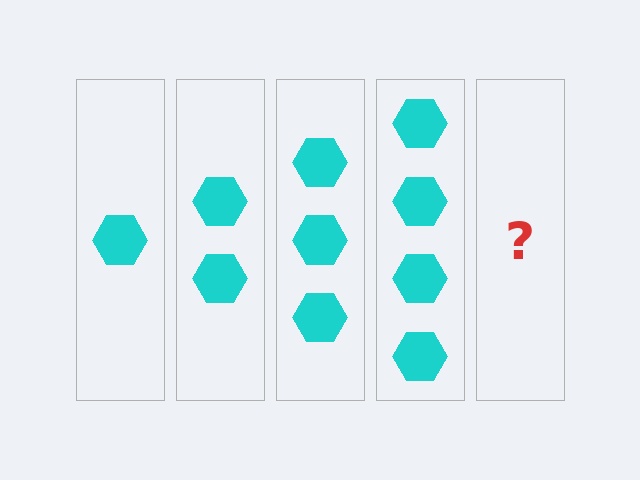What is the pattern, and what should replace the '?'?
The pattern is that each step adds one more hexagon. The '?' should be 5 hexagons.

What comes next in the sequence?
The next element should be 5 hexagons.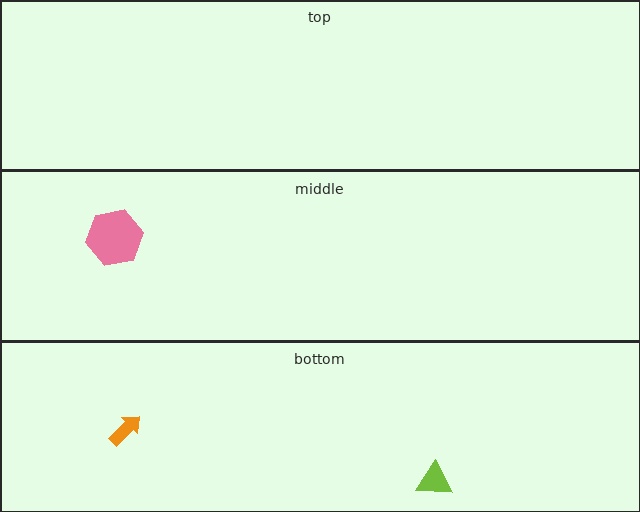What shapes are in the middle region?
The pink hexagon.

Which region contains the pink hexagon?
The middle region.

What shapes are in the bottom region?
The orange arrow, the lime triangle.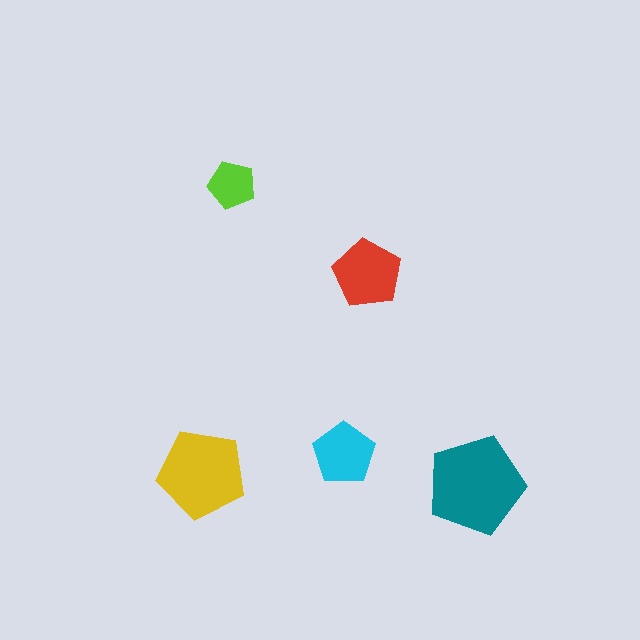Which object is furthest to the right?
The teal pentagon is rightmost.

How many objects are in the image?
There are 5 objects in the image.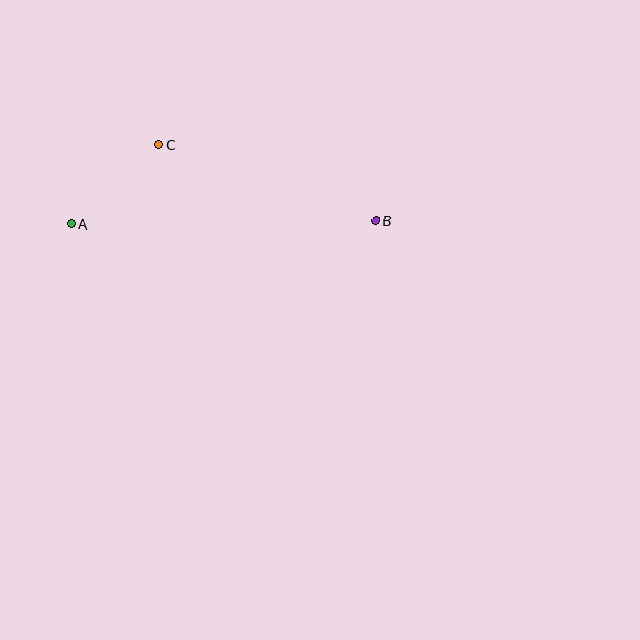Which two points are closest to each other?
Points A and C are closest to each other.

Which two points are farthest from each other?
Points A and B are farthest from each other.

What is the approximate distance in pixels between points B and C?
The distance between B and C is approximately 230 pixels.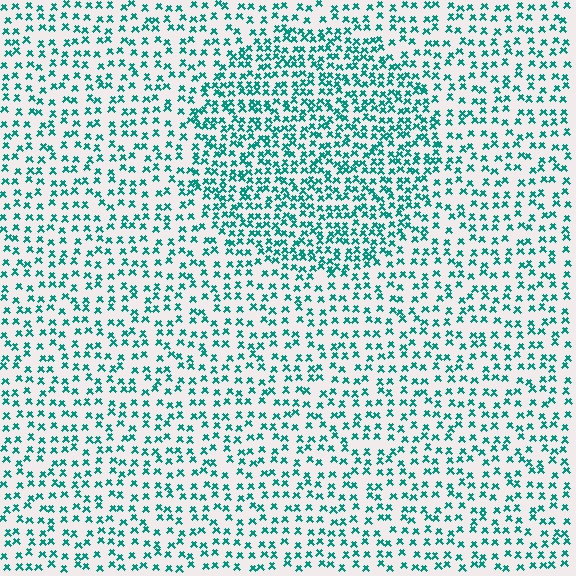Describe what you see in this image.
The image contains small teal elements arranged at two different densities. A circle-shaped region is visible where the elements are more densely packed than the surrounding area.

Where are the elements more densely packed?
The elements are more densely packed inside the circle boundary.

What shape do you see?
I see a circle.